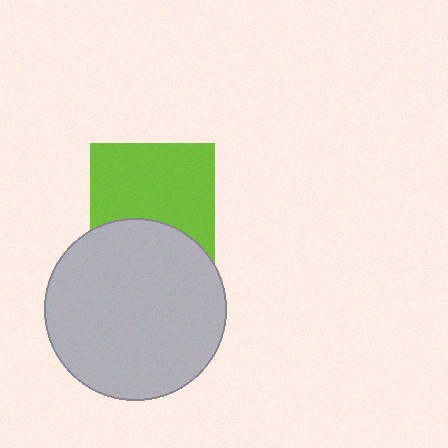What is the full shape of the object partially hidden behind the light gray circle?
The partially hidden object is a lime square.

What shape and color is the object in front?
The object in front is a light gray circle.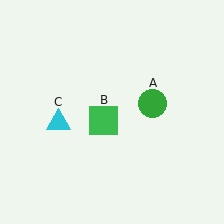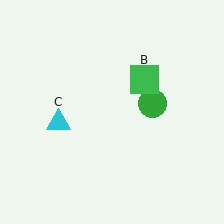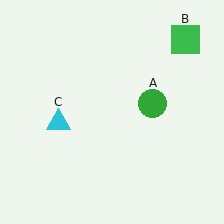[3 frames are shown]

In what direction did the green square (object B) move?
The green square (object B) moved up and to the right.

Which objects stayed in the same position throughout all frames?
Green circle (object A) and cyan triangle (object C) remained stationary.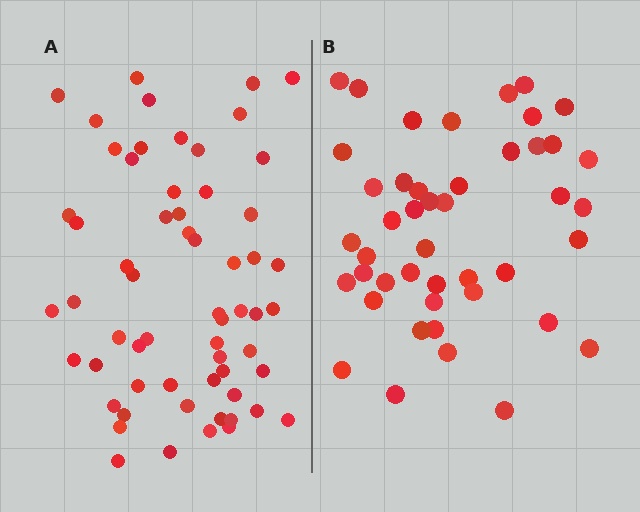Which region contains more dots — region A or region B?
Region A (the left region) has more dots.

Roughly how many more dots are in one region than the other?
Region A has approximately 15 more dots than region B.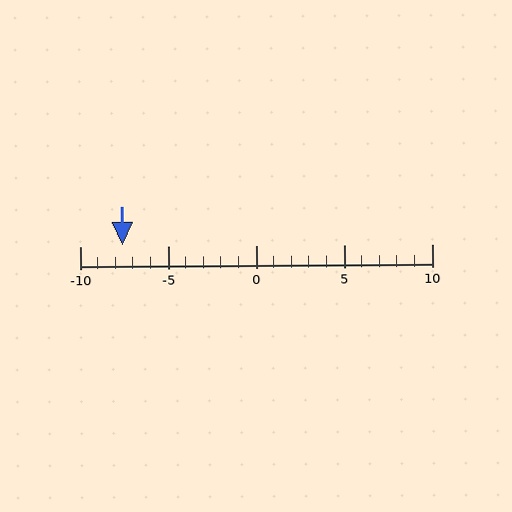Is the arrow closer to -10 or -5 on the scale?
The arrow is closer to -10.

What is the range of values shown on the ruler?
The ruler shows values from -10 to 10.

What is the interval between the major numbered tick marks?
The major tick marks are spaced 5 units apart.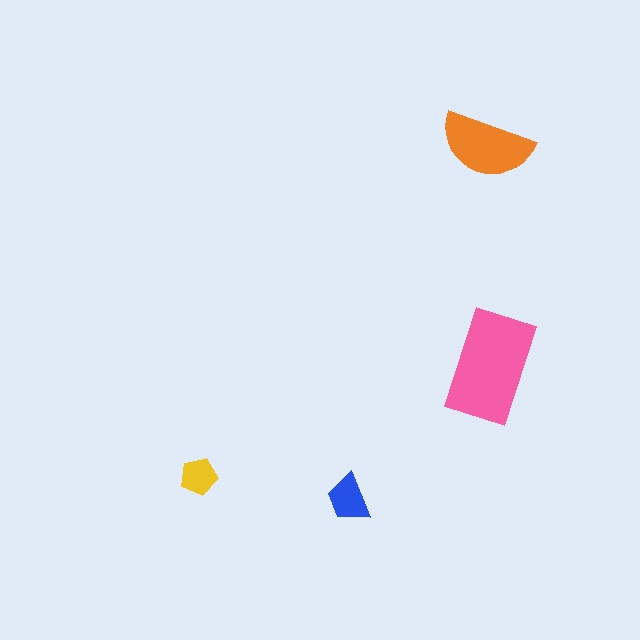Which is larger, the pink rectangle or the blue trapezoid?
The pink rectangle.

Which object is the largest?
The pink rectangle.